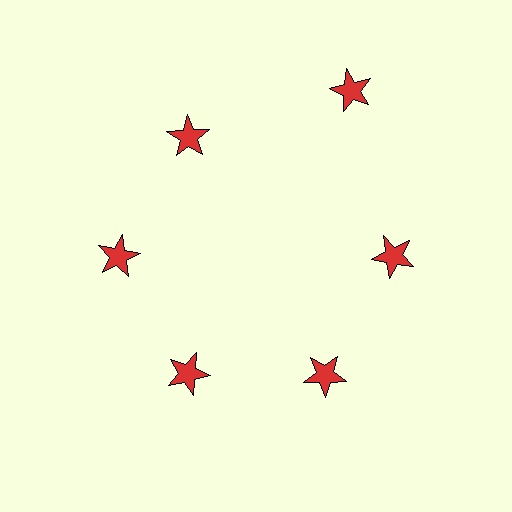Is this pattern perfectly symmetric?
No. The 6 red stars are arranged in a ring, but one element near the 1 o'clock position is pushed outward from the center, breaking the 6-fold rotational symmetry.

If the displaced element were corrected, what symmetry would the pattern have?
It would have 6-fold rotational symmetry — the pattern would map onto itself every 60 degrees.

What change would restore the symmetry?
The symmetry would be restored by moving it inward, back onto the ring so that all 6 stars sit at equal angles and equal distance from the center.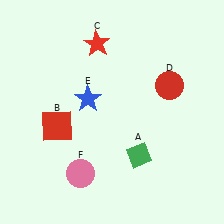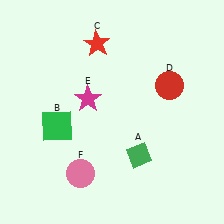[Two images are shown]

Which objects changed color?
B changed from red to green. E changed from blue to magenta.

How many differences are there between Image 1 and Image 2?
There are 2 differences between the two images.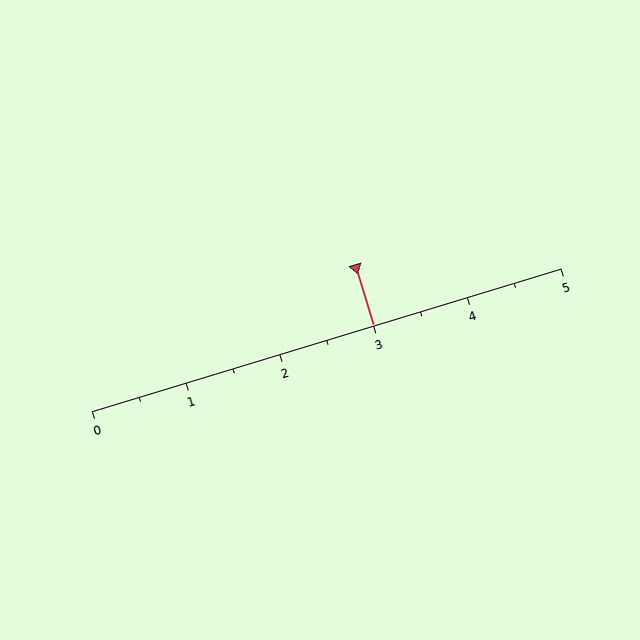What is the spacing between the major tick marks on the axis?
The major ticks are spaced 1 apart.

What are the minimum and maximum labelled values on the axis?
The axis runs from 0 to 5.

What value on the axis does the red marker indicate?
The marker indicates approximately 3.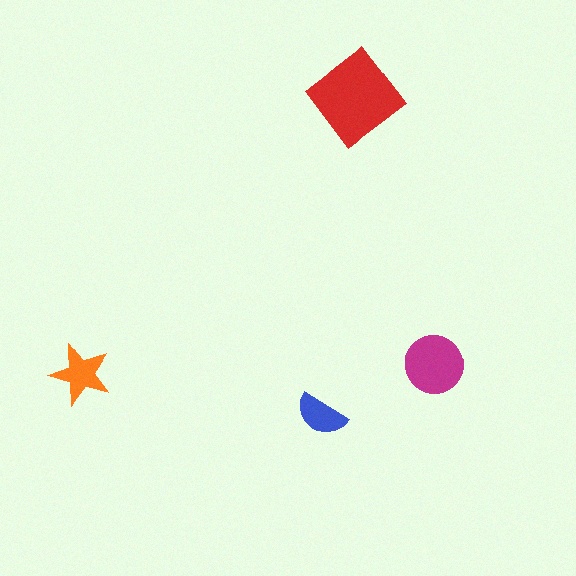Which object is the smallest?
The blue semicircle.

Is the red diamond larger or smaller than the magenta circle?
Larger.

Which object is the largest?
The red diamond.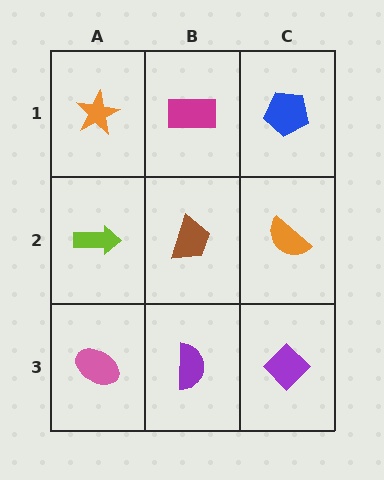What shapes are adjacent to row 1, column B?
A brown trapezoid (row 2, column B), an orange star (row 1, column A), a blue pentagon (row 1, column C).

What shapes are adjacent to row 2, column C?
A blue pentagon (row 1, column C), a purple diamond (row 3, column C), a brown trapezoid (row 2, column B).